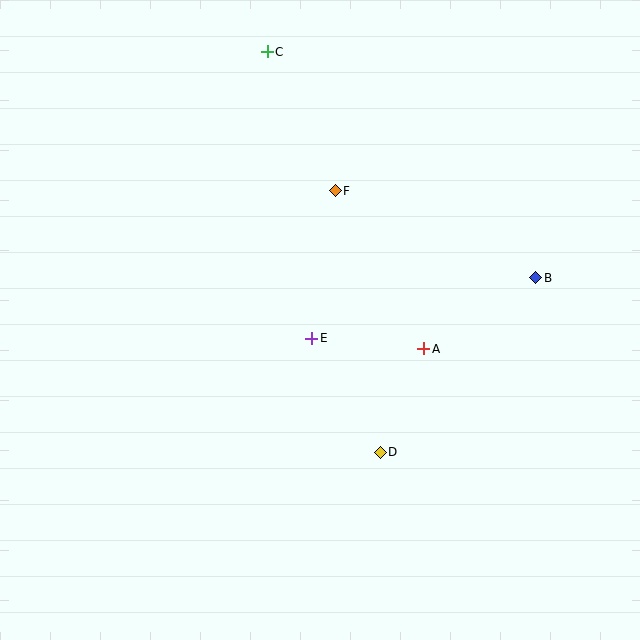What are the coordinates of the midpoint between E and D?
The midpoint between E and D is at (346, 395).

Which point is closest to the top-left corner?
Point C is closest to the top-left corner.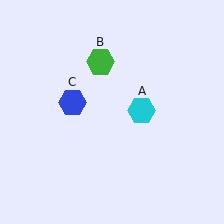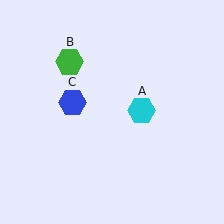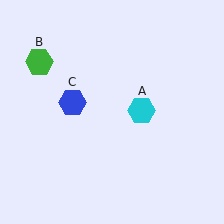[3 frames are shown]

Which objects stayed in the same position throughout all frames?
Cyan hexagon (object A) and blue hexagon (object C) remained stationary.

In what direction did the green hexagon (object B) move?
The green hexagon (object B) moved left.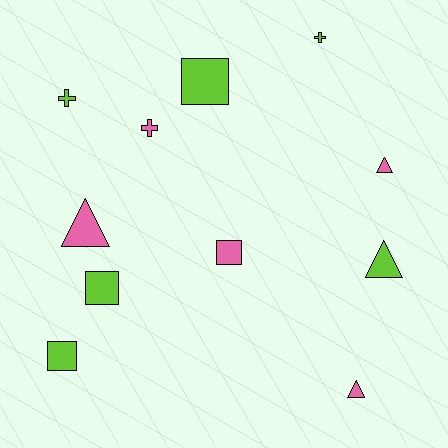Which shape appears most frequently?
Square, with 4 objects.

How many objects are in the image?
There are 11 objects.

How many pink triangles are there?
There are 3 pink triangles.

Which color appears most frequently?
Lime, with 6 objects.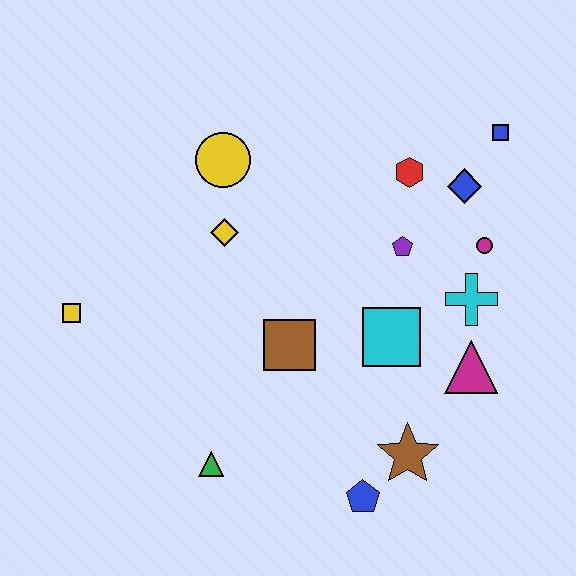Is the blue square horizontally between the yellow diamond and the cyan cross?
No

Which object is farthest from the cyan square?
The yellow square is farthest from the cyan square.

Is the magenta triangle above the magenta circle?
No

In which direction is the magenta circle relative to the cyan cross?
The magenta circle is above the cyan cross.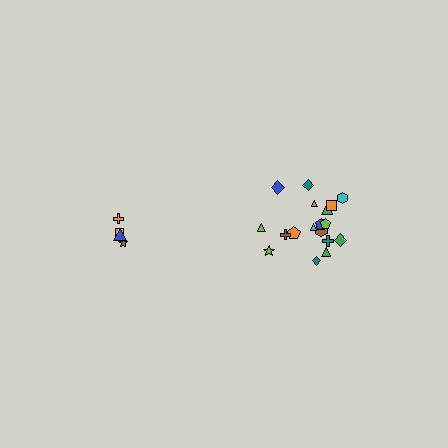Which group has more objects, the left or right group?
The right group.